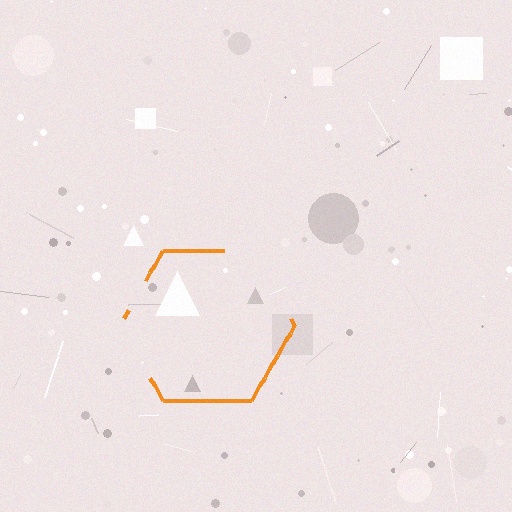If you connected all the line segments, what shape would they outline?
They would outline a hexagon.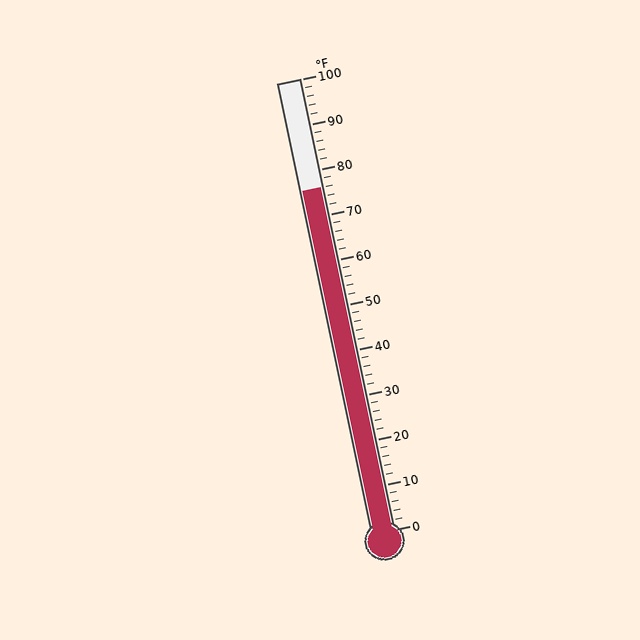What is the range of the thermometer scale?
The thermometer scale ranges from 0°F to 100°F.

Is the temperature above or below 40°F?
The temperature is above 40°F.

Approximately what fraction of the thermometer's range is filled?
The thermometer is filled to approximately 75% of its range.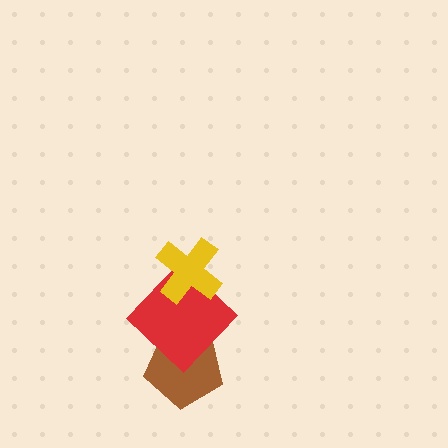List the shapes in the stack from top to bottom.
From top to bottom: the yellow cross, the red diamond, the brown pentagon.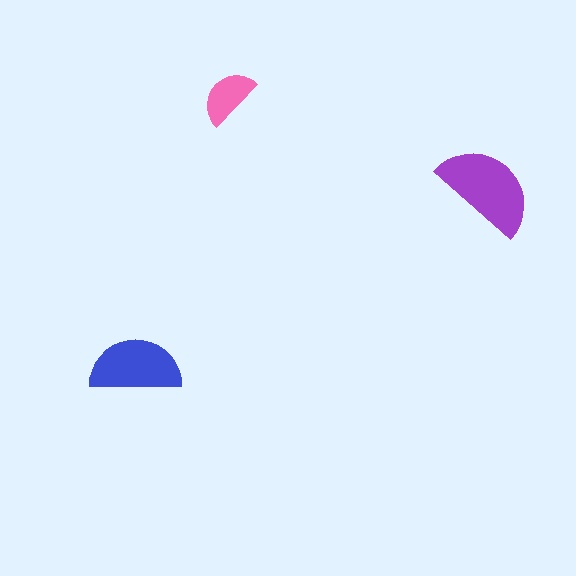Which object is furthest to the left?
The blue semicircle is leftmost.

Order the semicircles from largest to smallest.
the purple one, the blue one, the pink one.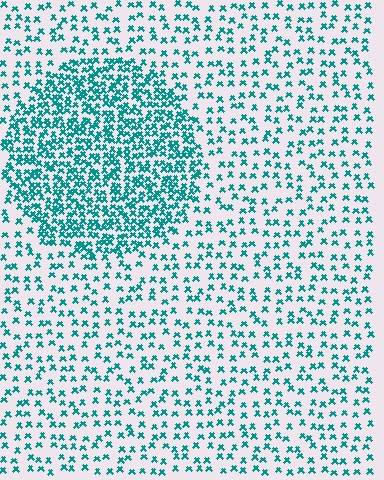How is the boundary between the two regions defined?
The boundary is defined by a change in element density (approximately 2.4x ratio). All elements are the same color, size, and shape.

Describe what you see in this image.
The image contains small teal elements arranged at two different densities. A circle-shaped region is visible where the elements are more densely packed than the surrounding area.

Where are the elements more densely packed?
The elements are more densely packed inside the circle boundary.